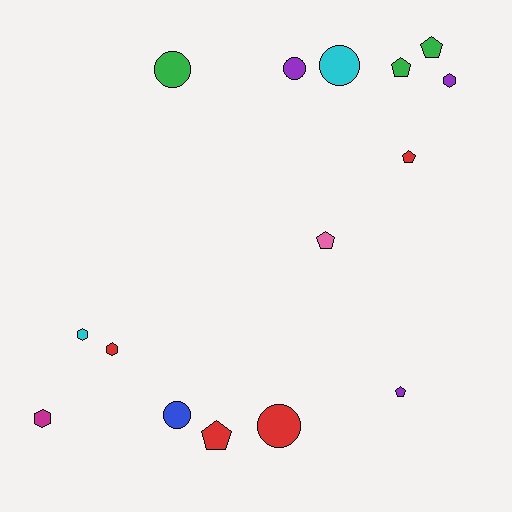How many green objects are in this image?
There are 3 green objects.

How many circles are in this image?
There are 5 circles.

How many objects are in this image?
There are 15 objects.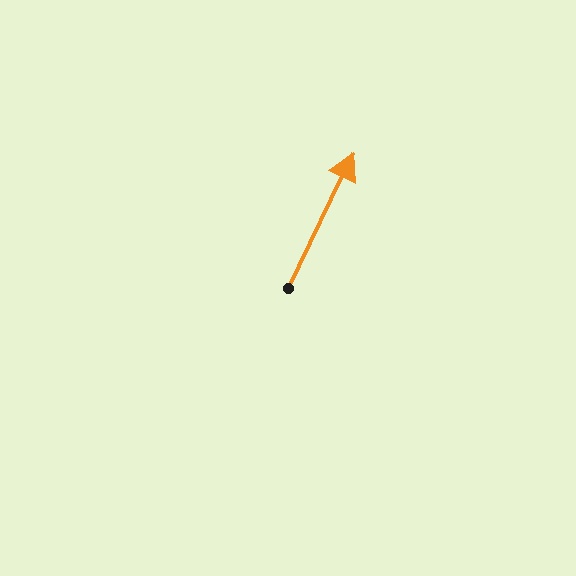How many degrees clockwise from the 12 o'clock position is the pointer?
Approximately 26 degrees.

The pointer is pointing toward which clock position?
Roughly 1 o'clock.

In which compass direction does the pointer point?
Northeast.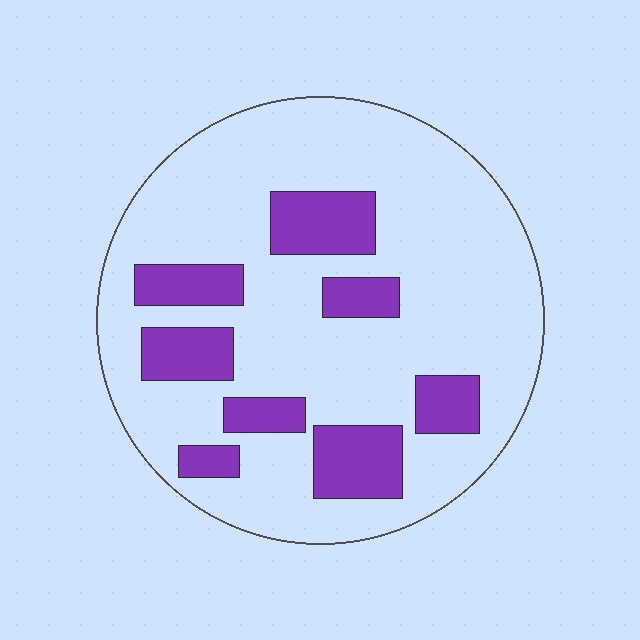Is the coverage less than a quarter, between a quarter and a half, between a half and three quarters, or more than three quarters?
Less than a quarter.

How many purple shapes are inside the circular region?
8.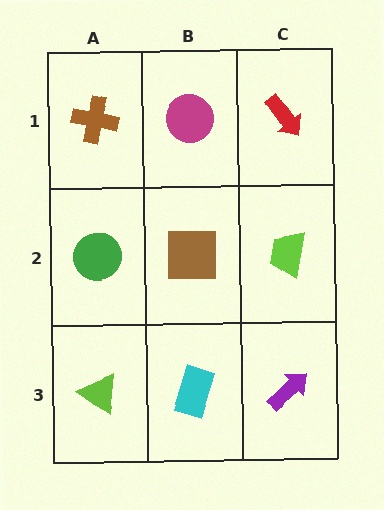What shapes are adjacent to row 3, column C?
A lime trapezoid (row 2, column C), a cyan rectangle (row 3, column B).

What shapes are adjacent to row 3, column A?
A green circle (row 2, column A), a cyan rectangle (row 3, column B).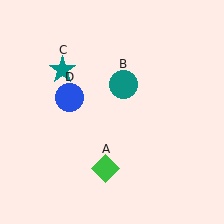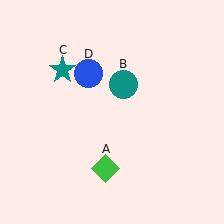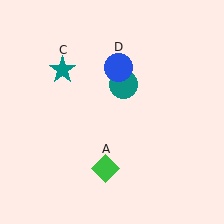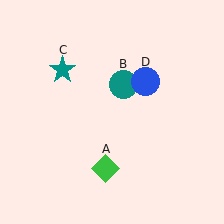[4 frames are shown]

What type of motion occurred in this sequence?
The blue circle (object D) rotated clockwise around the center of the scene.